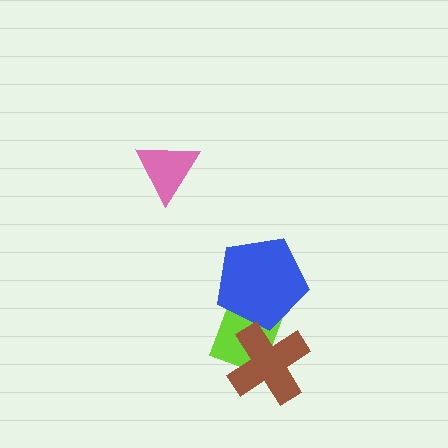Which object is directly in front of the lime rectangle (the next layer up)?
The blue pentagon is directly in front of the lime rectangle.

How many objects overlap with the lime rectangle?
2 objects overlap with the lime rectangle.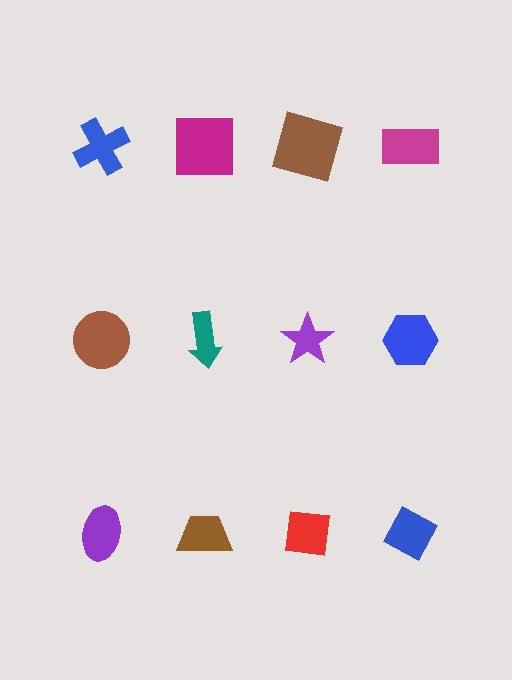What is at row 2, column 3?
A purple star.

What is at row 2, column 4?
A blue hexagon.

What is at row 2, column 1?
A brown circle.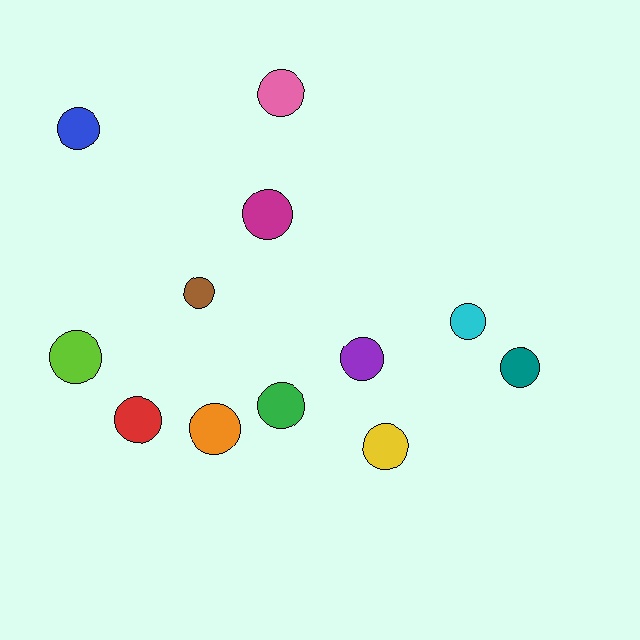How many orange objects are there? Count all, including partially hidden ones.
There is 1 orange object.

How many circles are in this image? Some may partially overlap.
There are 12 circles.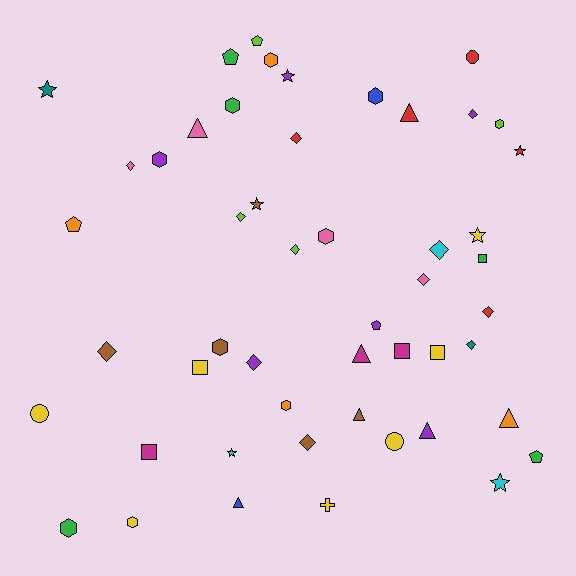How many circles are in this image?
There are 3 circles.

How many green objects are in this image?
There are 5 green objects.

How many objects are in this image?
There are 50 objects.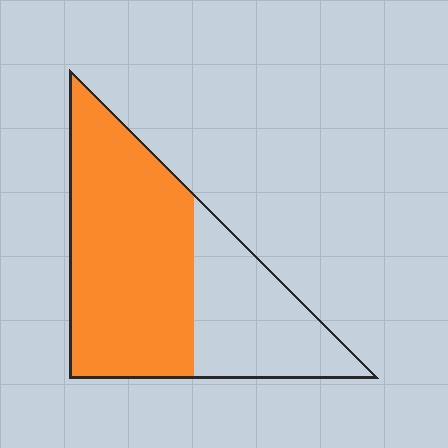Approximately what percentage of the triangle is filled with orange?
Approximately 65%.